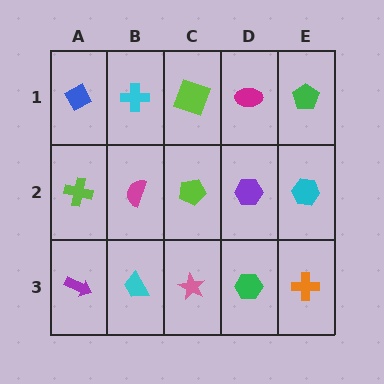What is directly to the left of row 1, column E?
A magenta ellipse.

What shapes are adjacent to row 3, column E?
A cyan hexagon (row 2, column E), a green hexagon (row 3, column D).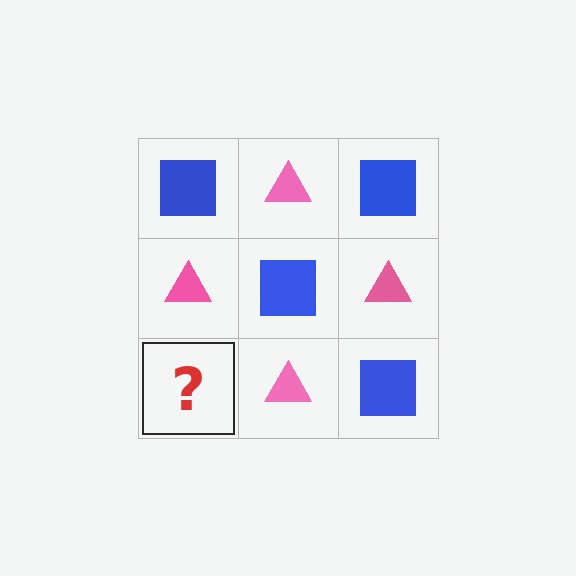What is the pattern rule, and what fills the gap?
The rule is that it alternates blue square and pink triangle in a checkerboard pattern. The gap should be filled with a blue square.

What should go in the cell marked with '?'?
The missing cell should contain a blue square.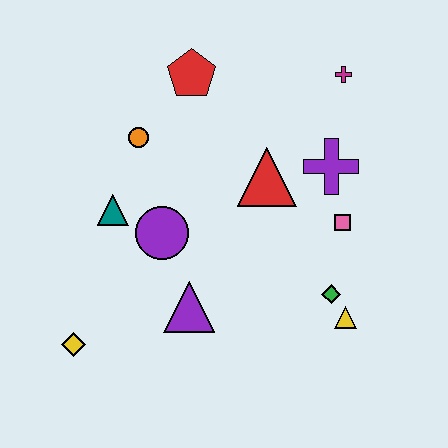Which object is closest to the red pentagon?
The orange circle is closest to the red pentagon.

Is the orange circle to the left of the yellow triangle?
Yes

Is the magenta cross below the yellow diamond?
No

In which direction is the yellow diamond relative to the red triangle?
The yellow diamond is to the left of the red triangle.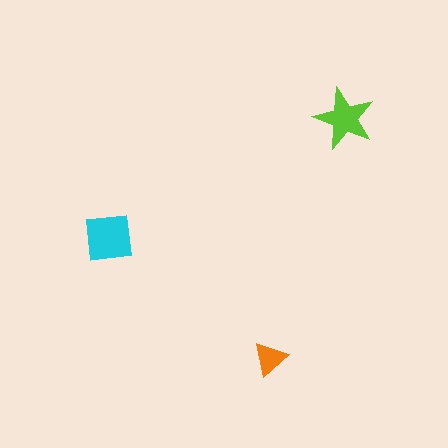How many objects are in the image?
There are 3 objects in the image.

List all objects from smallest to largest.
The orange triangle, the lime star, the cyan square.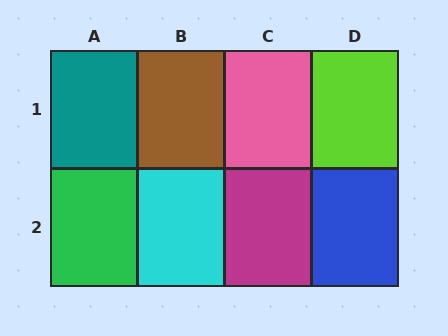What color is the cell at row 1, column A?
Teal.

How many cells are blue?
1 cell is blue.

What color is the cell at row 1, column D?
Lime.